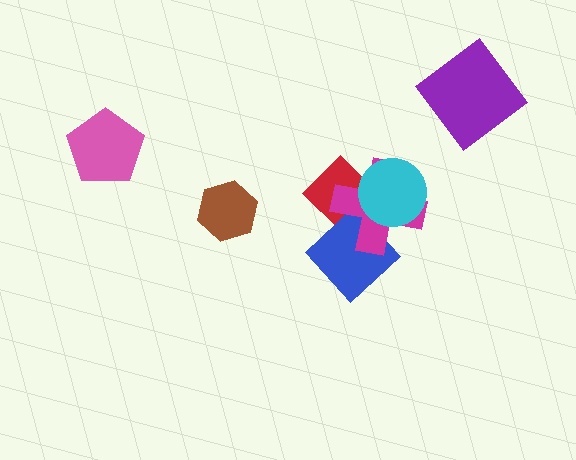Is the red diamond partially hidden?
Yes, it is partially covered by another shape.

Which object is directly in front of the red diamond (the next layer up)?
The blue diamond is directly in front of the red diamond.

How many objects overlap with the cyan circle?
2 objects overlap with the cyan circle.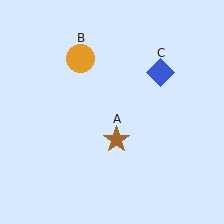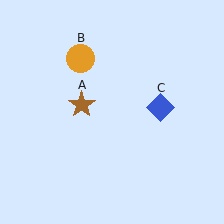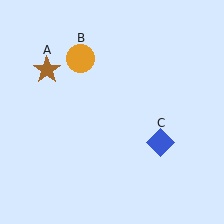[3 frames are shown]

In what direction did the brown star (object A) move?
The brown star (object A) moved up and to the left.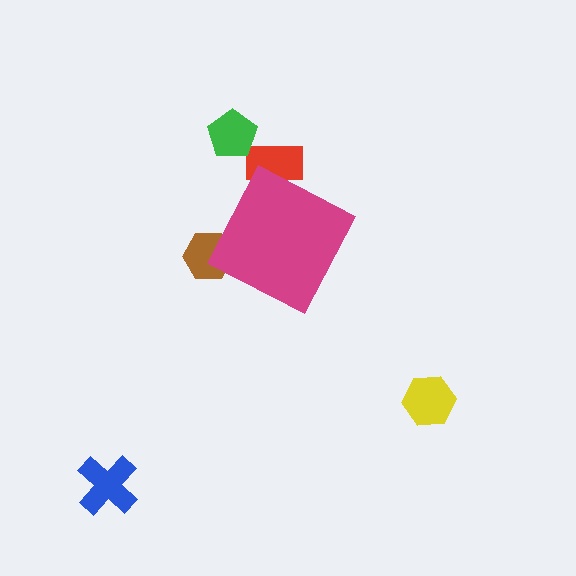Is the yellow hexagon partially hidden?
No, the yellow hexagon is fully visible.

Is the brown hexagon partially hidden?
Yes, the brown hexagon is partially hidden behind the magenta diamond.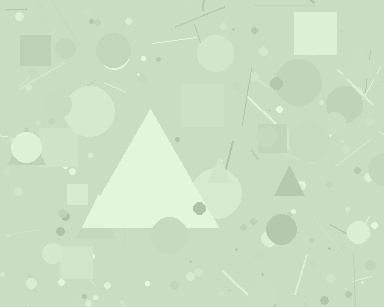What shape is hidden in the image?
A triangle is hidden in the image.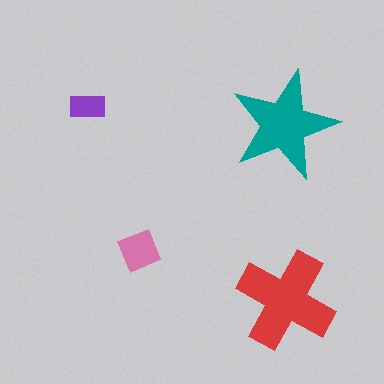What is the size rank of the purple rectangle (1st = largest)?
4th.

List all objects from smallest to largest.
The purple rectangle, the pink square, the teal star, the red cross.